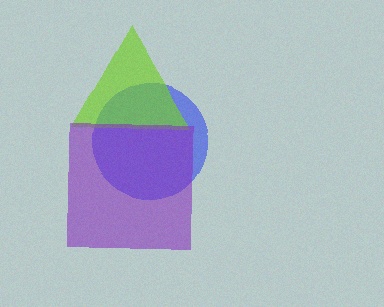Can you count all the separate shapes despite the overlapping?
Yes, there are 3 separate shapes.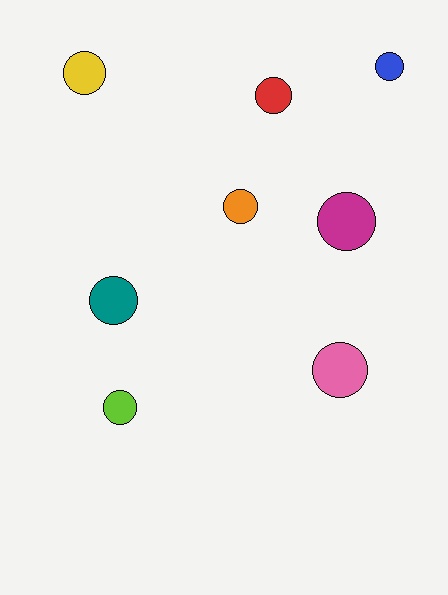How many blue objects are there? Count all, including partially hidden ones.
There is 1 blue object.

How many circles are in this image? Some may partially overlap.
There are 8 circles.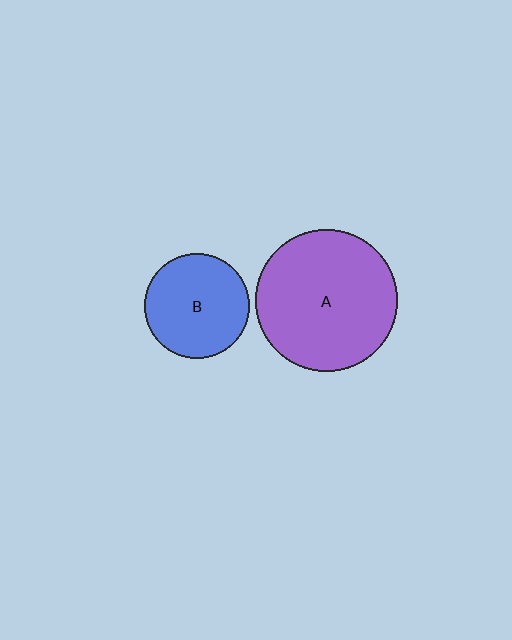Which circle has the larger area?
Circle A (purple).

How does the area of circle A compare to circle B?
Approximately 1.8 times.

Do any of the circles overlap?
No, none of the circles overlap.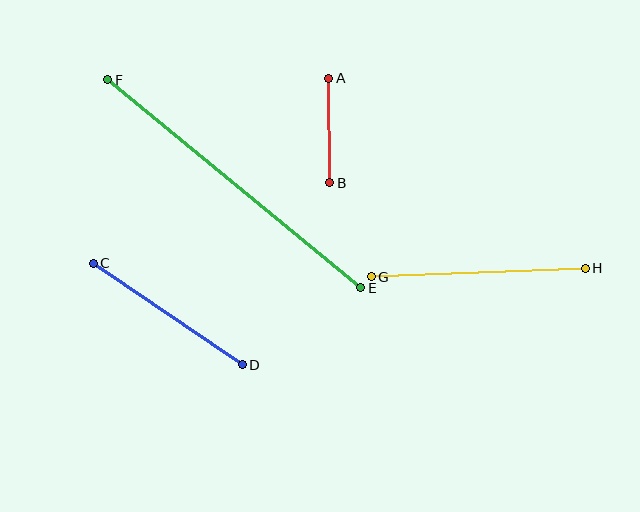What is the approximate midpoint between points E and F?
The midpoint is at approximately (234, 184) pixels.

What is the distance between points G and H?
The distance is approximately 214 pixels.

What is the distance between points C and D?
The distance is approximately 180 pixels.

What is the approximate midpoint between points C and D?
The midpoint is at approximately (168, 314) pixels.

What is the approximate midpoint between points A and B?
The midpoint is at approximately (329, 131) pixels.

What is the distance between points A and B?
The distance is approximately 105 pixels.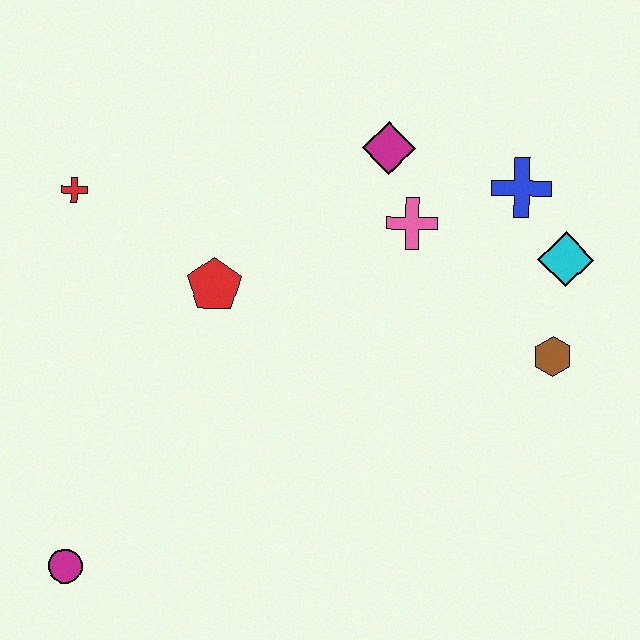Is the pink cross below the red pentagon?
No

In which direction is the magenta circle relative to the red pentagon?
The magenta circle is below the red pentagon.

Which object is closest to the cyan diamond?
The blue cross is closest to the cyan diamond.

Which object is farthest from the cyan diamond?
The magenta circle is farthest from the cyan diamond.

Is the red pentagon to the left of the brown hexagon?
Yes